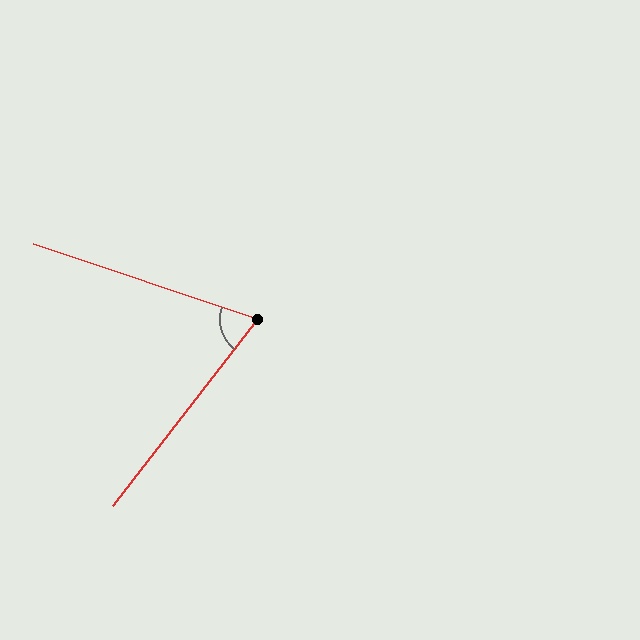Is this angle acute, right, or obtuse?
It is acute.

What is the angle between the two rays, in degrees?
Approximately 71 degrees.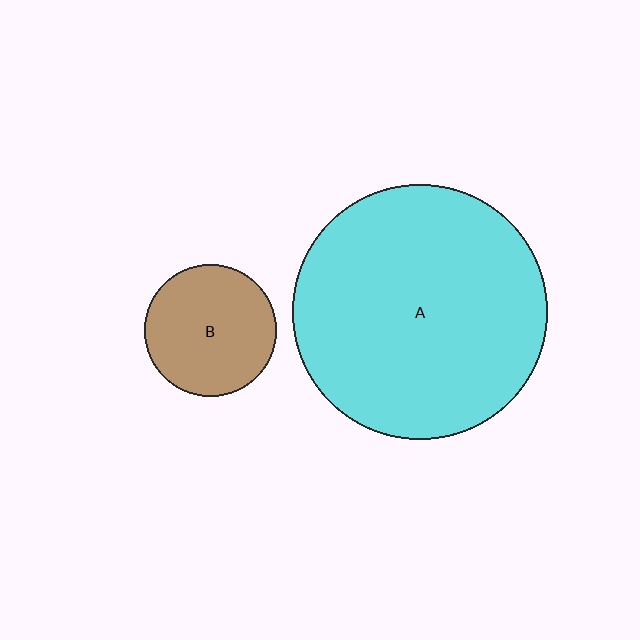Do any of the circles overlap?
No, none of the circles overlap.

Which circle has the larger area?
Circle A (cyan).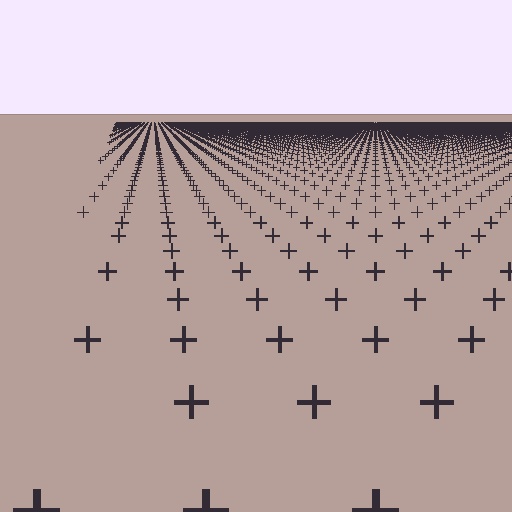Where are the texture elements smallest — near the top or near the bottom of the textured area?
Near the top.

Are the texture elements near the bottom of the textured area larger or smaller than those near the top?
Larger. Near the bottom, elements are closer to the viewer and appear at a bigger on-screen size.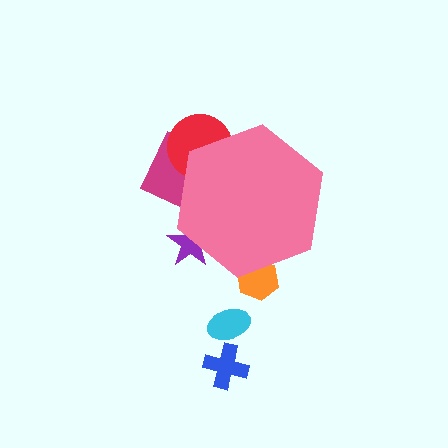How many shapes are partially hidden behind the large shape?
4 shapes are partially hidden.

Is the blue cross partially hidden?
No, the blue cross is fully visible.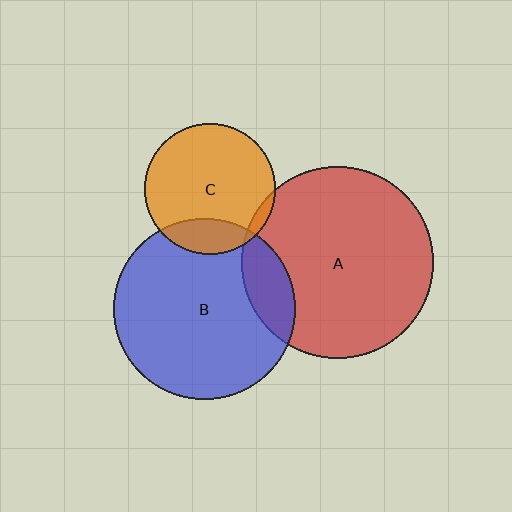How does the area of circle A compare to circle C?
Approximately 2.1 times.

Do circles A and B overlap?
Yes.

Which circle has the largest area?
Circle A (red).